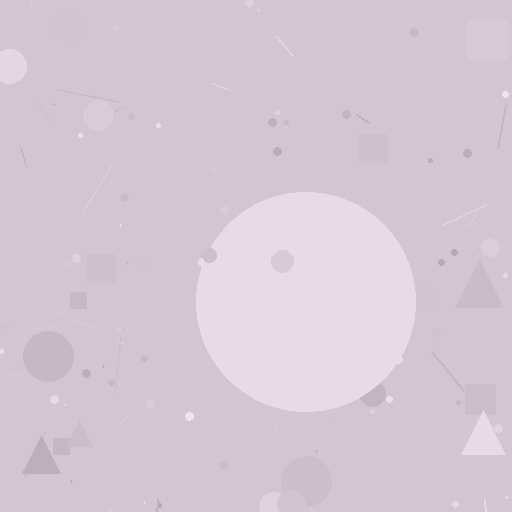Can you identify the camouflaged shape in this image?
The camouflaged shape is a circle.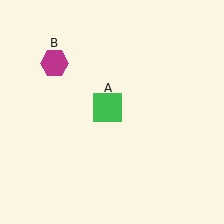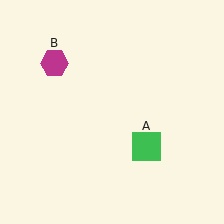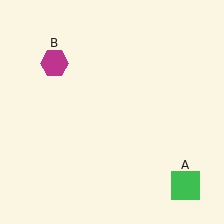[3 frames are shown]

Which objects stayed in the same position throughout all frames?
Magenta hexagon (object B) remained stationary.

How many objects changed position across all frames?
1 object changed position: green square (object A).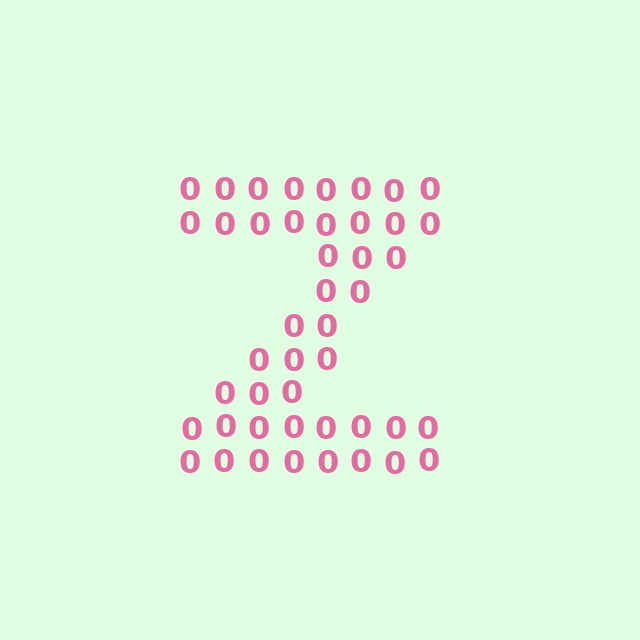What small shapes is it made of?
It is made of small digit 0's.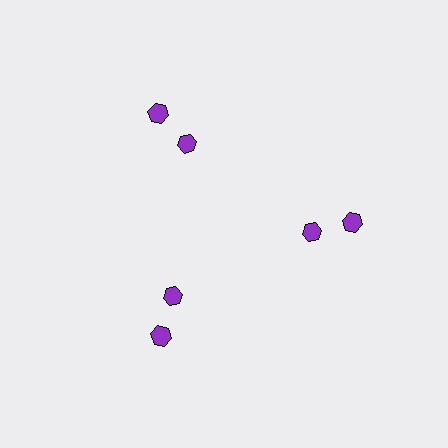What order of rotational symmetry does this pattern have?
This pattern has 3-fold rotational symmetry.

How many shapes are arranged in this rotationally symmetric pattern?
There are 6 shapes, arranged in 3 groups of 2.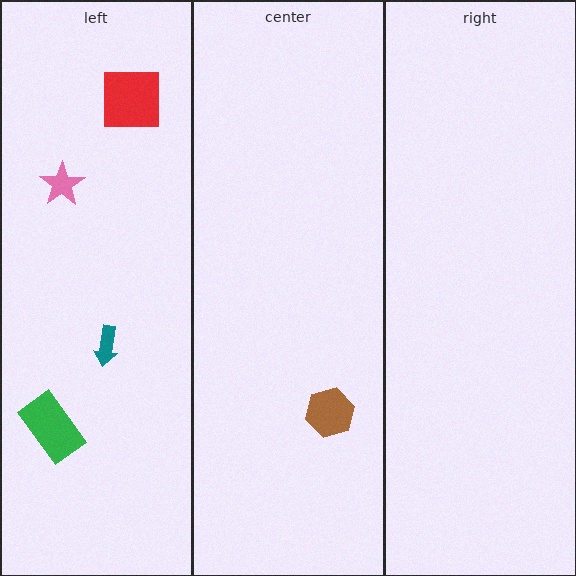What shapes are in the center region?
The brown hexagon.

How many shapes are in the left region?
4.